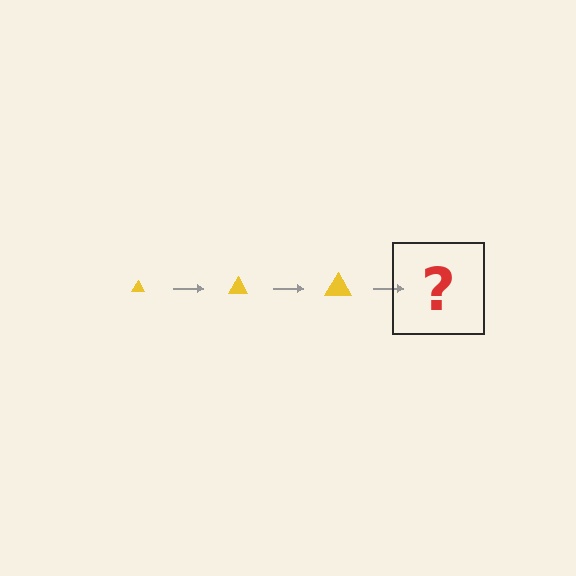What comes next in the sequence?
The next element should be a yellow triangle, larger than the previous one.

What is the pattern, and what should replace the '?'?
The pattern is that the triangle gets progressively larger each step. The '?' should be a yellow triangle, larger than the previous one.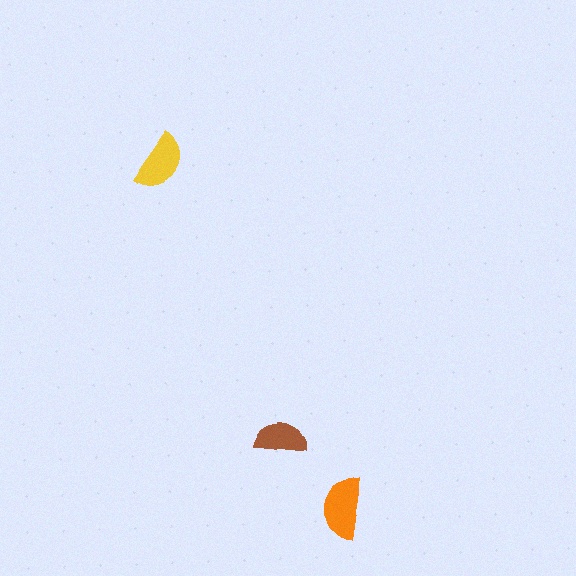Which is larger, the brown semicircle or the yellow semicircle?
The yellow one.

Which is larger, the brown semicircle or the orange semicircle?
The orange one.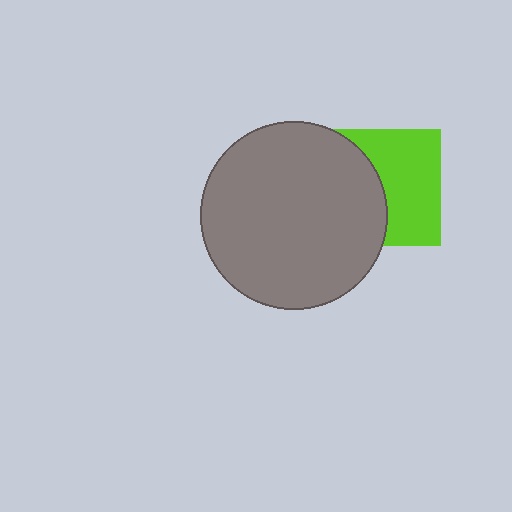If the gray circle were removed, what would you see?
You would see the complete lime square.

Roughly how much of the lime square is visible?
About half of it is visible (roughly 56%).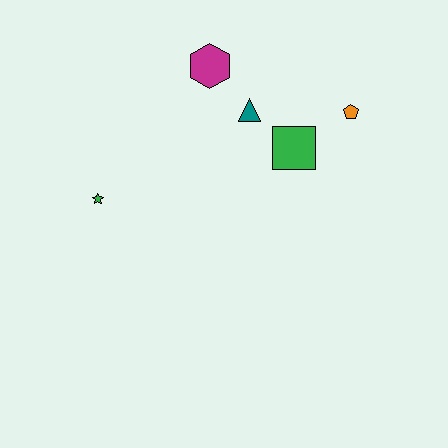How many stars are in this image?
There is 1 star.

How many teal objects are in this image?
There is 1 teal object.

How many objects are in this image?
There are 5 objects.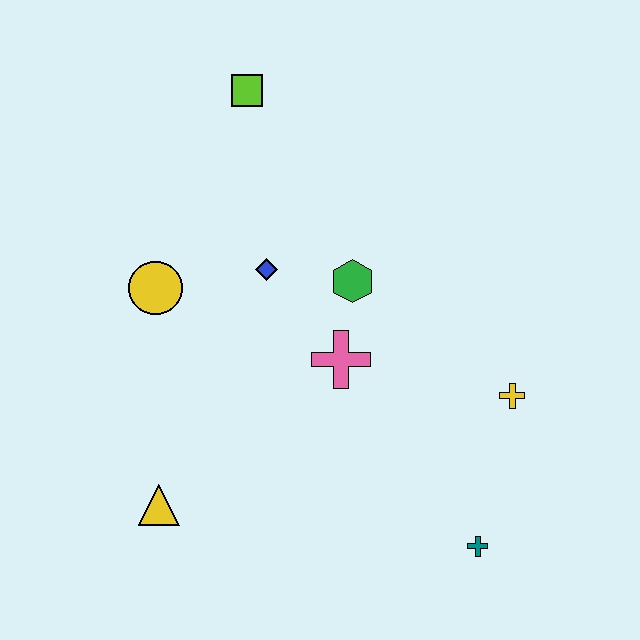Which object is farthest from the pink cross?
The lime square is farthest from the pink cross.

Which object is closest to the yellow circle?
The blue diamond is closest to the yellow circle.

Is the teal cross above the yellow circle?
No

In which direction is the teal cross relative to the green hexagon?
The teal cross is below the green hexagon.